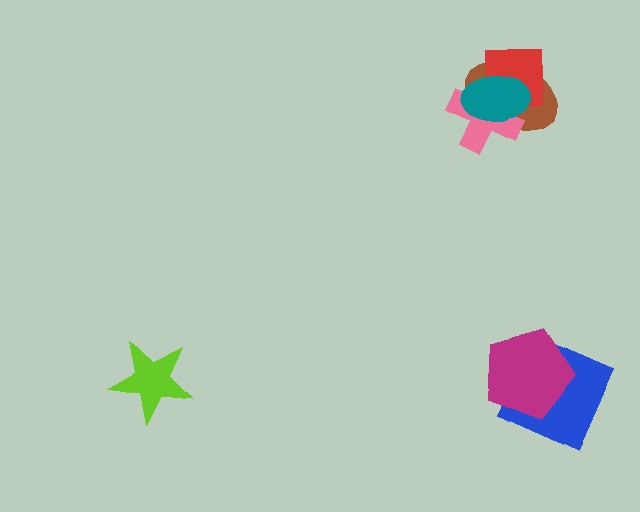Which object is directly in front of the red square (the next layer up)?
The pink cross is directly in front of the red square.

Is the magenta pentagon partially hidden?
No, no other shape covers it.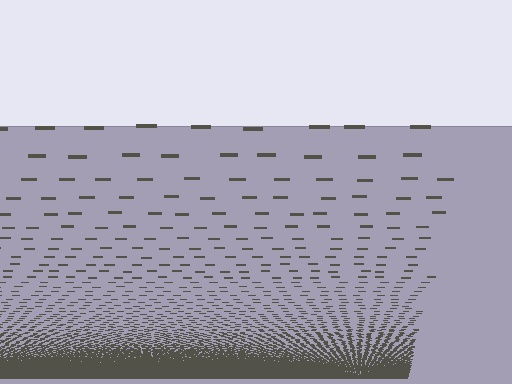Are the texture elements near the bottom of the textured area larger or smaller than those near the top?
Smaller. The gradient is inverted — elements near the bottom are smaller and denser.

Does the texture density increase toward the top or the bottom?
Density increases toward the bottom.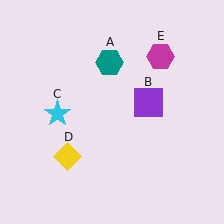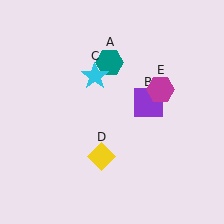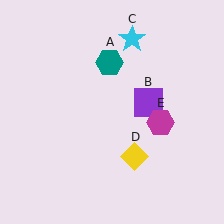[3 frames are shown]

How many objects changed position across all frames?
3 objects changed position: cyan star (object C), yellow diamond (object D), magenta hexagon (object E).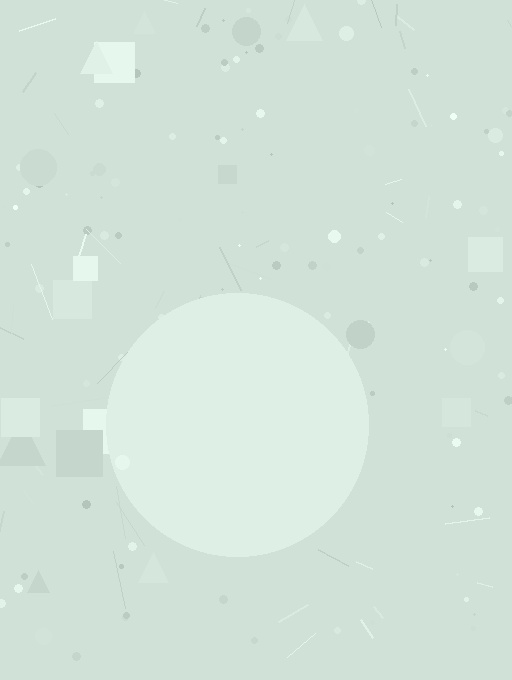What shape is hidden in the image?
A circle is hidden in the image.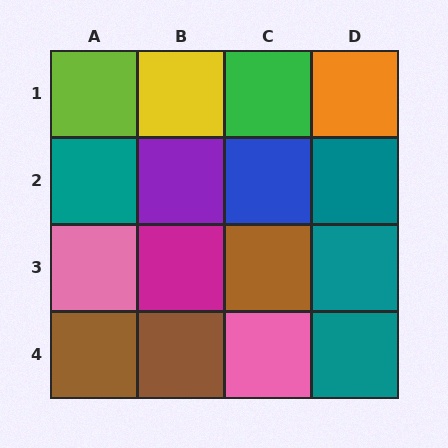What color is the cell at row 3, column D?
Teal.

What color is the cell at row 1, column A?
Lime.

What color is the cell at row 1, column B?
Yellow.